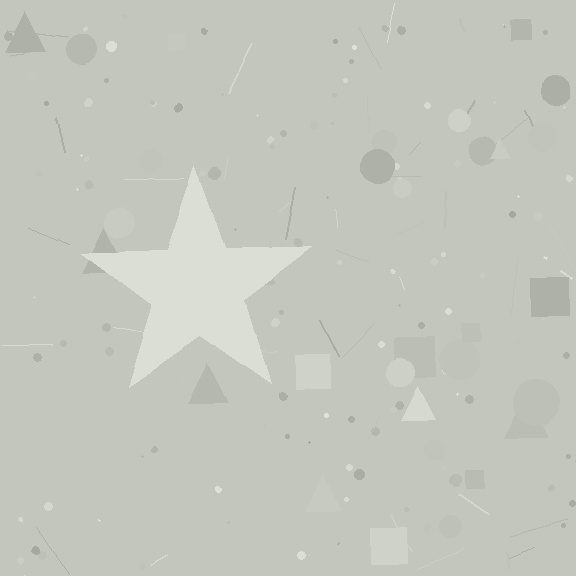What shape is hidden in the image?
A star is hidden in the image.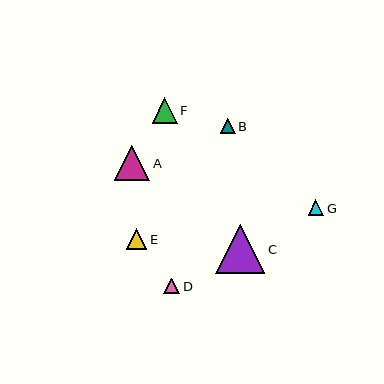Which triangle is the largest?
Triangle C is the largest with a size of approximately 49 pixels.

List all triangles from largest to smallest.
From largest to smallest: C, A, F, E, G, D, B.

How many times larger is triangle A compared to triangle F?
Triangle A is approximately 1.4 times the size of triangle F.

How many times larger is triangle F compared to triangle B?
Triangle F is approximately 1.7 times the size of triangle B.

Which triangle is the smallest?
Triangle B is the smallest with a size of approximately 15 pixels.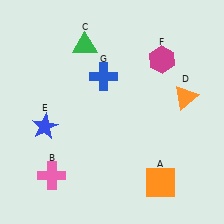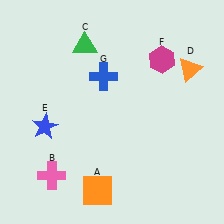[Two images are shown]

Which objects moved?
The objects that moved are: the orange square (A), the orange triangle (D).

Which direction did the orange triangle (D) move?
The orange triangle (D) moved up.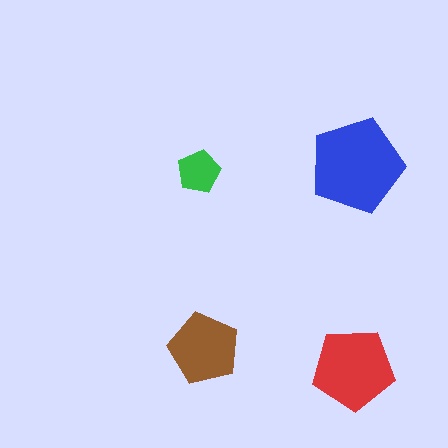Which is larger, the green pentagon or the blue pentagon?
The blue one.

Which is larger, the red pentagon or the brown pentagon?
The red one.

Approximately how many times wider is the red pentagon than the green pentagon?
About 2 times wider.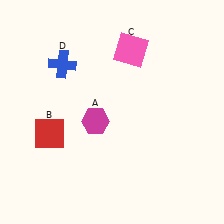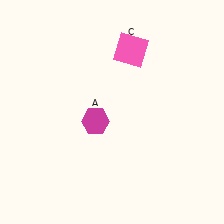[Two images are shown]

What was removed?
The blue cross (D), the red square (B) were removed in Image 2.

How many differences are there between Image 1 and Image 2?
There are 2 differences between the two images.